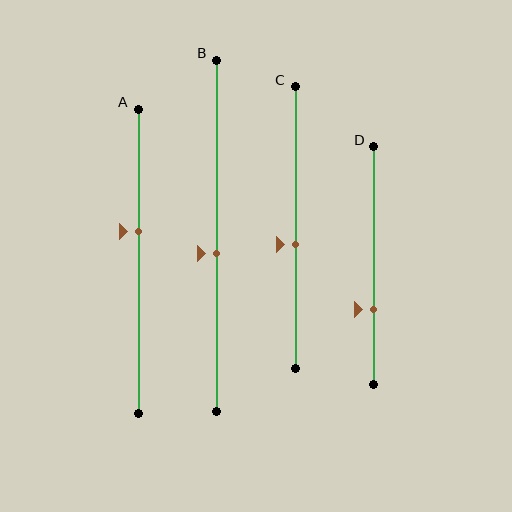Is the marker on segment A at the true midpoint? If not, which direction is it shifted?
No, the marker on segment A is shifted upward by about 10% of the segment length.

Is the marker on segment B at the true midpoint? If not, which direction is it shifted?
No, the marker on segment B is shifted downward by about 5% of the segment length.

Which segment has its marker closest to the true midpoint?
Segment B has its marker closest to the true midpoint.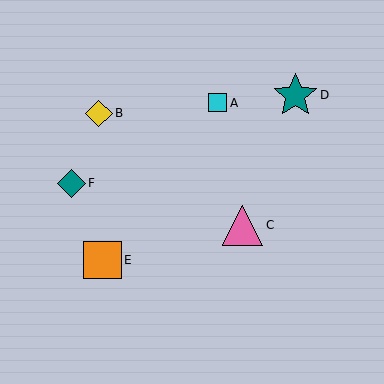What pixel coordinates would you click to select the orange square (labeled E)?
Click at (102, 260) to select the orange square E.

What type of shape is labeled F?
Shape F is a teal diamond.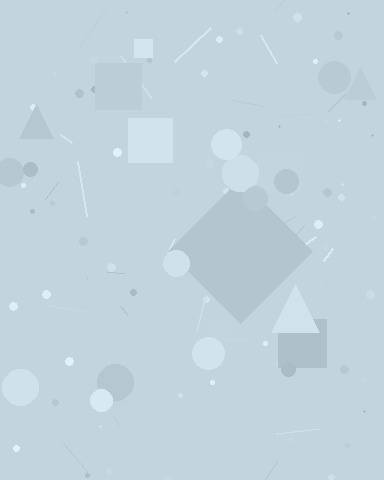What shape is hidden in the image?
A diamond is hidden in the image.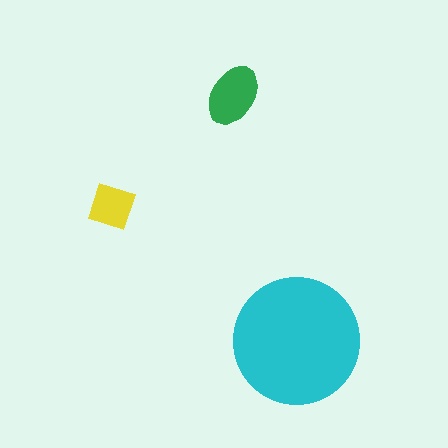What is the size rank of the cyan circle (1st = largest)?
1st.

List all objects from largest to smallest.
The cyan circle, the green ellipse, the yellow diamond.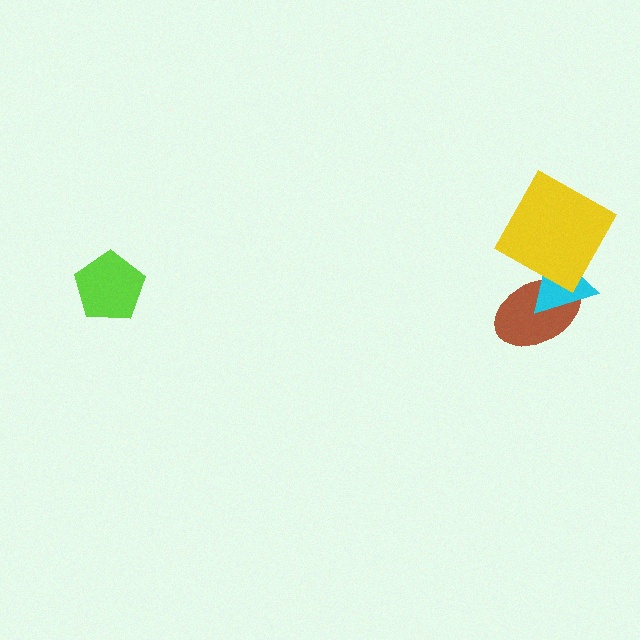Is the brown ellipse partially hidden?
Yes, it is partially covered by another shape.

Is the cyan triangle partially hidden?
Yes, it is partially covered by another shape.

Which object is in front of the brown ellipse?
The cyan triangle is in front of the brown ellipse.